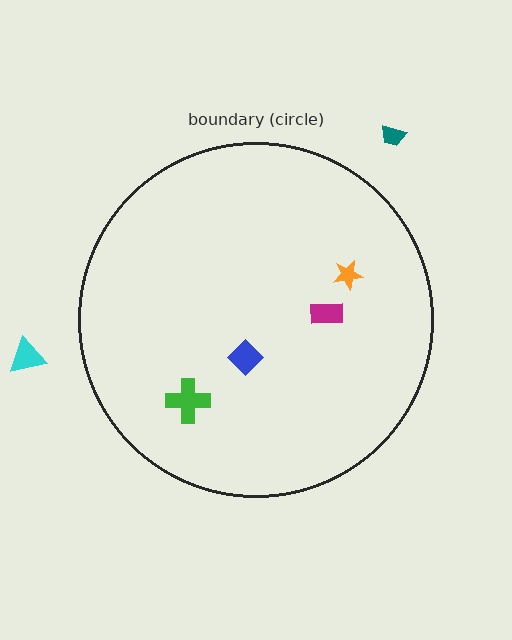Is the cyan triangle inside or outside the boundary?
Outside.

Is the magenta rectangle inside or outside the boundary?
Inside.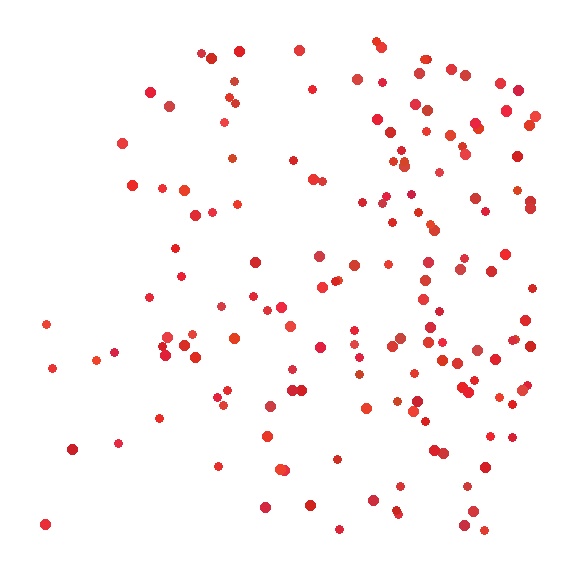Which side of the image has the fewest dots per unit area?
The left.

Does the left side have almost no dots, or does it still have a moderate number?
Still a moderate number, just noticeably fewer than the right.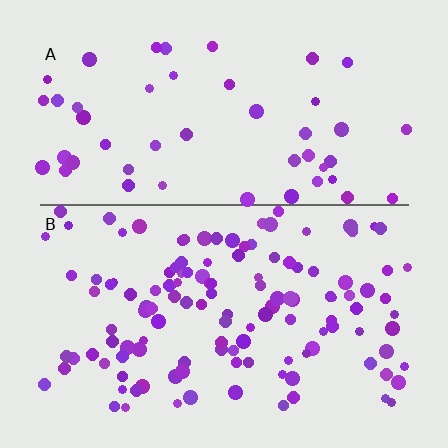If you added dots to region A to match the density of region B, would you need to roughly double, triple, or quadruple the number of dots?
Approximately double.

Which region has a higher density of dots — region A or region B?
B (the bottom).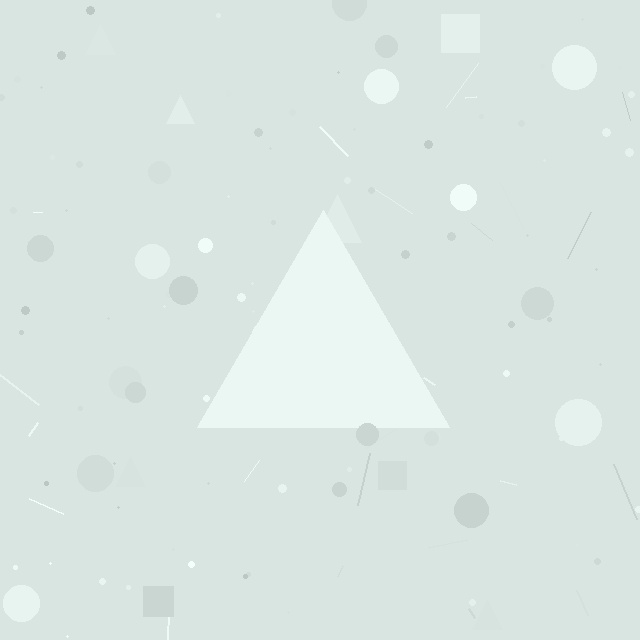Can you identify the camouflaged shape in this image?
The camouflaged shape is a triangle.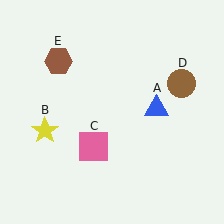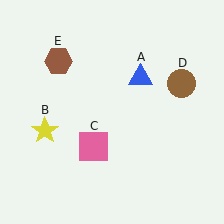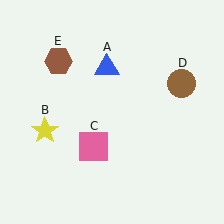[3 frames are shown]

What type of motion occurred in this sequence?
The blue triangle (object A) rotated counterclockwise around the center of the scene.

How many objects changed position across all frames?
1 object changed position: blue triangle (object A).